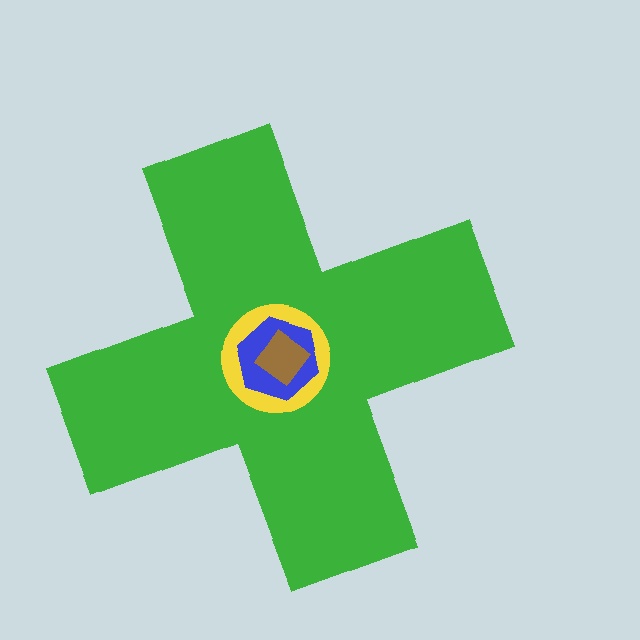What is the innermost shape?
The brown diamond.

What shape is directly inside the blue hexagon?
The brown diamond.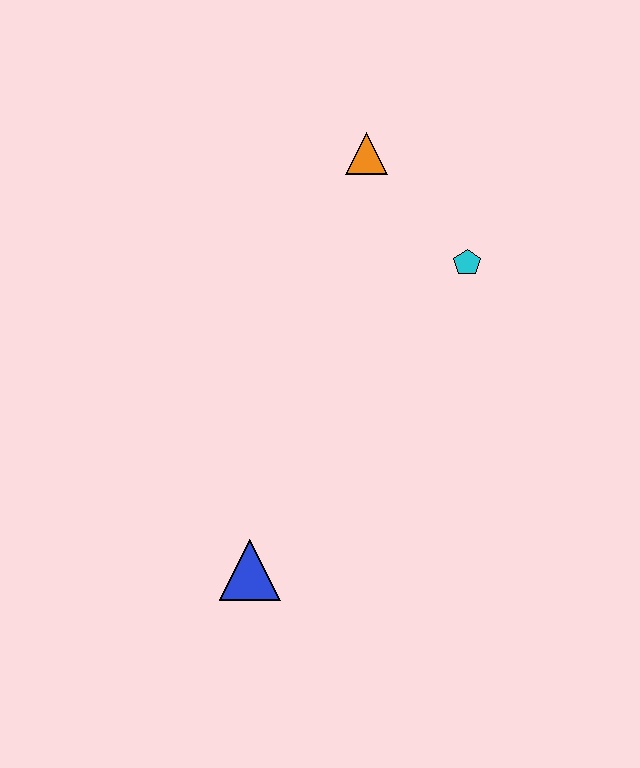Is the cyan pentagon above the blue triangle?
Yes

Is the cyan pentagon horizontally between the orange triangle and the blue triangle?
No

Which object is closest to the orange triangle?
The cyan pentagon is closest to the orange triangle.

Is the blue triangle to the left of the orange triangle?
Yes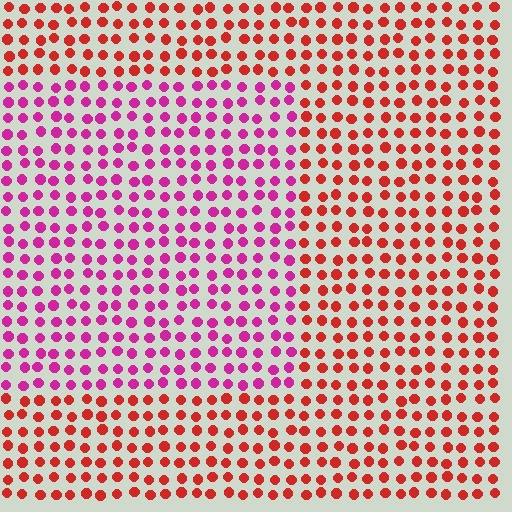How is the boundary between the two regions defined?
The boundary is defined purely by a slight shift in hue (about 45 degrees). Spacing, size, and orientation are identical on both sides.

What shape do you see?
I see a rectangle.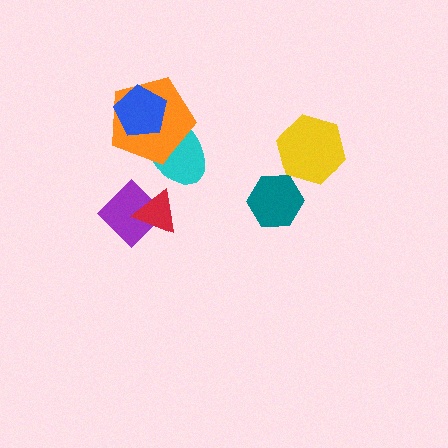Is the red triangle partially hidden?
No, no other shape covers it.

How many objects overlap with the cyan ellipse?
2 objects overlap with the cyan ellipse.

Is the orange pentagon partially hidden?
Yes, it is partially covered by another shape.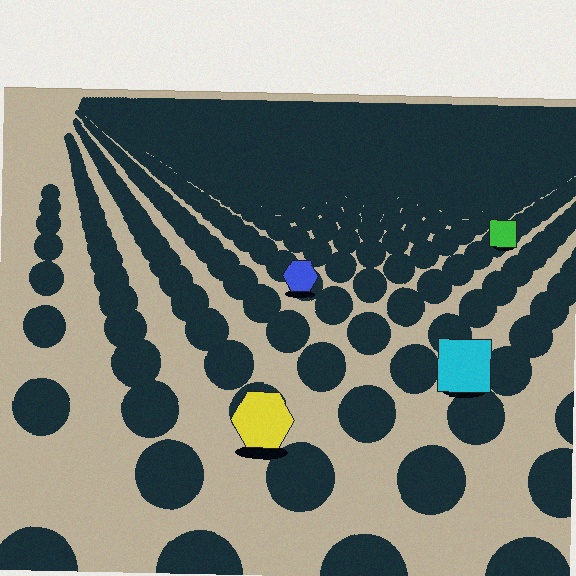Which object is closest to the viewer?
The yellow hexagon is closest. The texture marks near it are larger and more spread out.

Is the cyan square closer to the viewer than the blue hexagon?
Yes. The cyan square is closer — you can tell from the texture gradient: the ground texture is coarser near it.